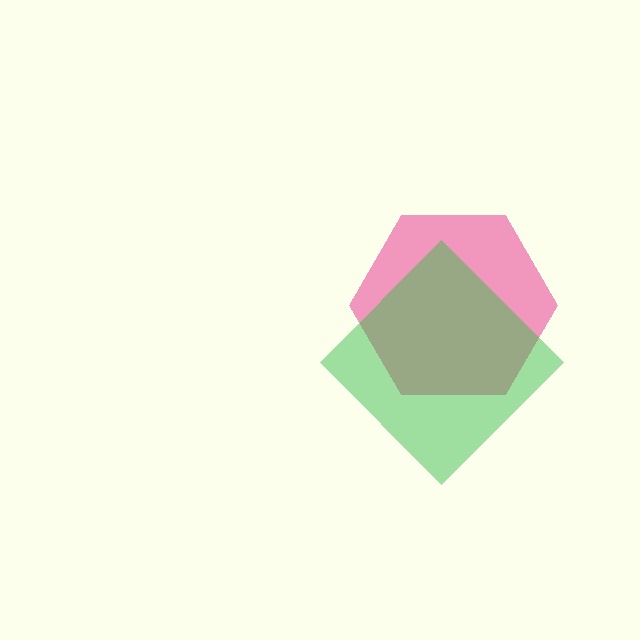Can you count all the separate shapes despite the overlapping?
Yes, there are 2 separate shapes.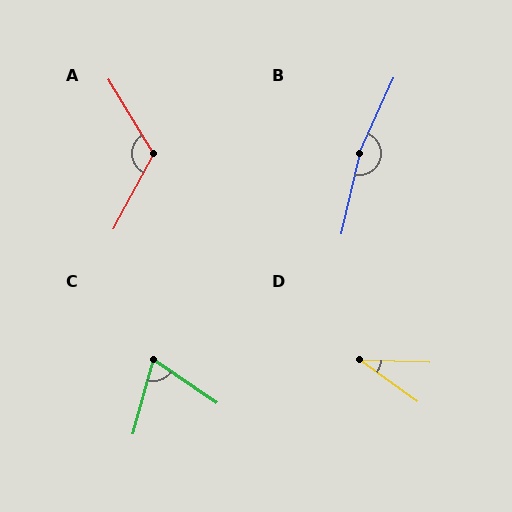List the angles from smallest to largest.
D (34°), C (71°), A (120°), B (169°).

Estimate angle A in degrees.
Approximately 120 degrees.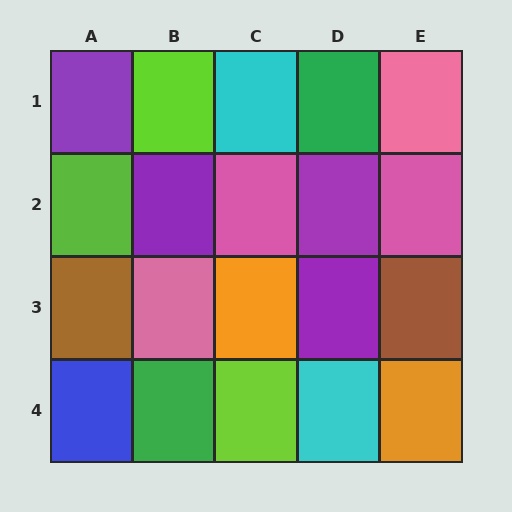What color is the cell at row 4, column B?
Green.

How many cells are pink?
4 cells are pink.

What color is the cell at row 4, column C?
Lime.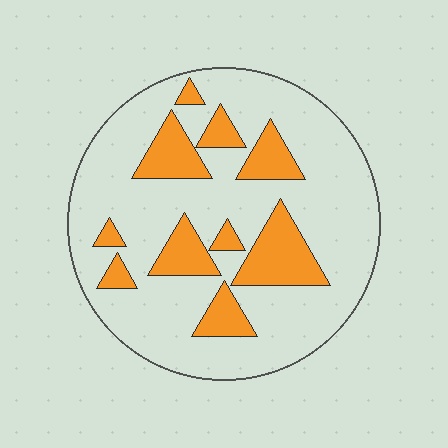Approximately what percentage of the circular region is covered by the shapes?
Approximately 25%.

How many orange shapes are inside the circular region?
10.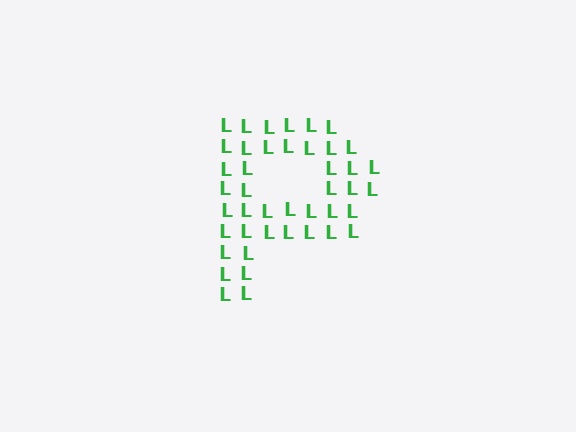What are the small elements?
The small elements are letter L's.